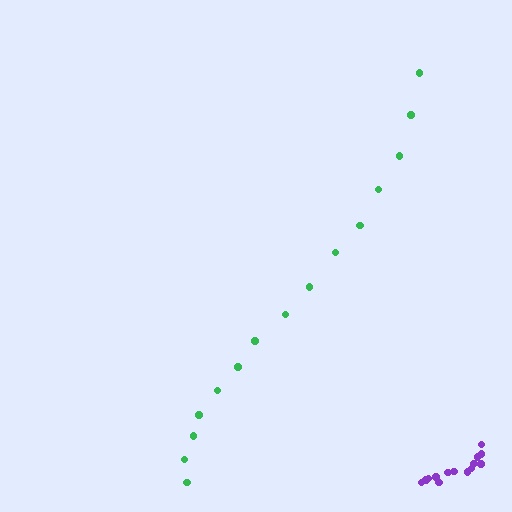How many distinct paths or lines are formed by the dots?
There are 2 distinct paths.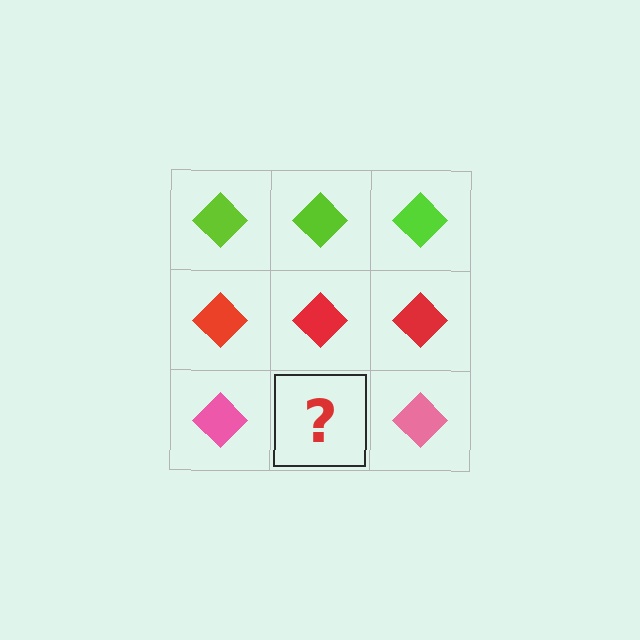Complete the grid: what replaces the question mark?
The question mark should be replaced with a pink diamond.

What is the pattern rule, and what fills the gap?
The rule is that each row has a consistent color. The gap should be filled with a pink diamond.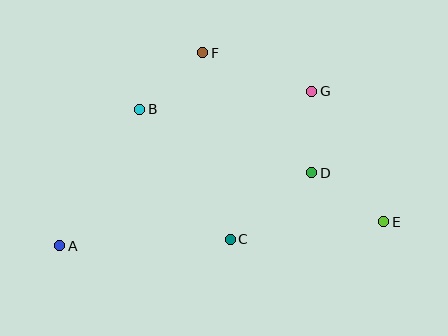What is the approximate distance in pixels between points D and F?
The distance between D and F is approximately 162 pixels.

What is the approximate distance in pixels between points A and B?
The distance between A and B is approximately 158 pixels.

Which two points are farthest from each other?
Points A and E are farthest from each other.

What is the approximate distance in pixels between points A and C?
The distance between A and C is approximately 170 pixels.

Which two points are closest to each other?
Points D and G are closest to each other.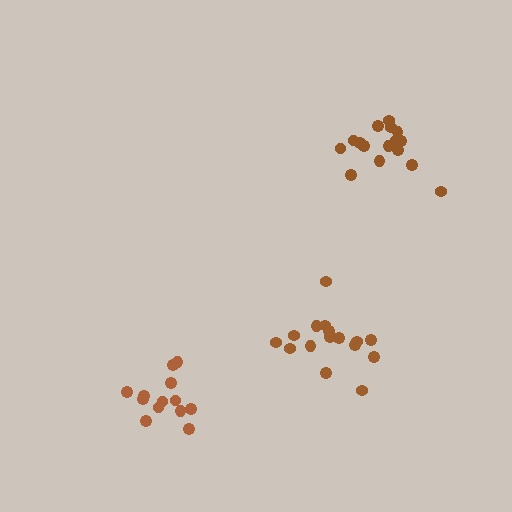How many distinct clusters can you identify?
There are 3 distinct clusters.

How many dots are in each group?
Group 1: 16 dots, Group 2: 16 dots, Group 3: 13 dots (45 total).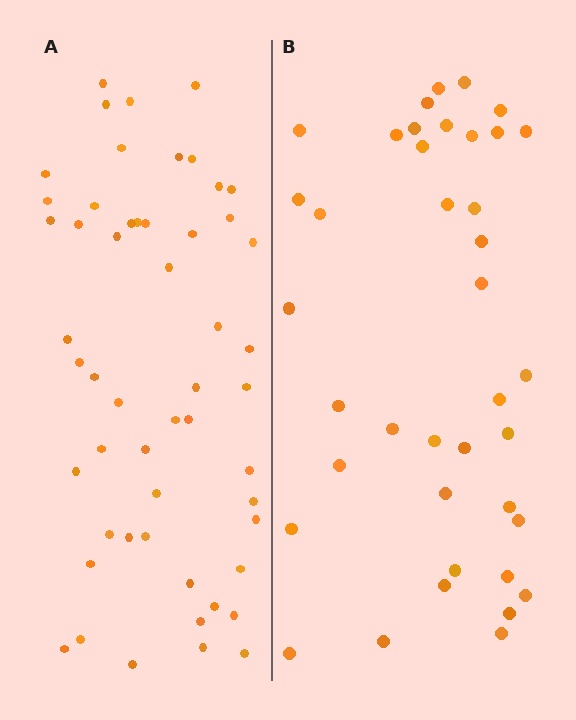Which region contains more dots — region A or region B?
Region A (the left region) has more dots.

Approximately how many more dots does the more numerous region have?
Region A has approximately 15 more dots than region B.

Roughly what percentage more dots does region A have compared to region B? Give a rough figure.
About 35% more.